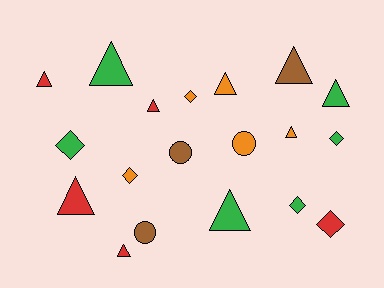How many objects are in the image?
There are 19 objects.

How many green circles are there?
There are no green circles.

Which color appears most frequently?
Green, with 6 objects.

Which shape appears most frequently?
Triangle, with 10 objects.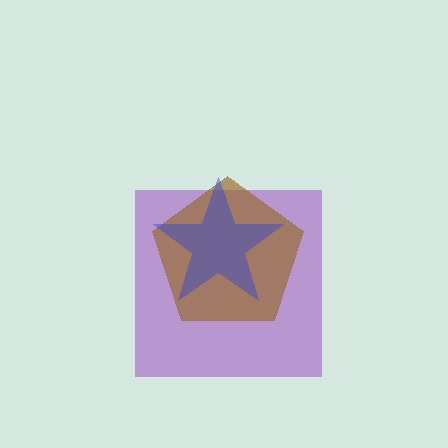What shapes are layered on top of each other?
The layered shapes are: a purple square, a brown pentagon, a blue star.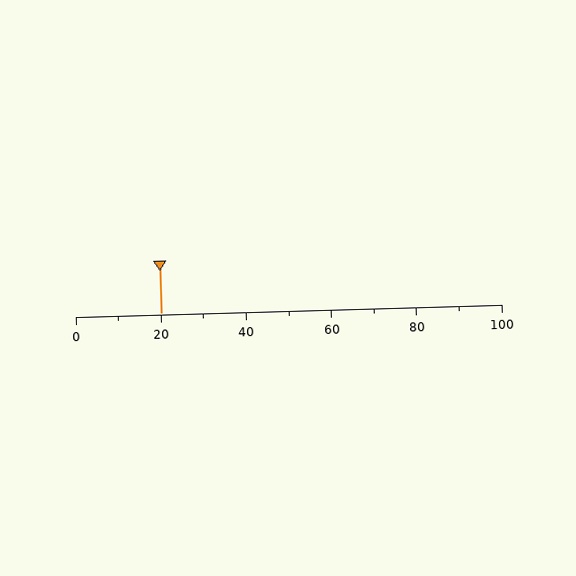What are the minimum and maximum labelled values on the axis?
The axis runs from 0 to 100.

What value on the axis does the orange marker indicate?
The marker indicates approximately 20.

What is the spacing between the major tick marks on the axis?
The major ticks are spaced 20 apart.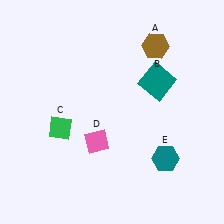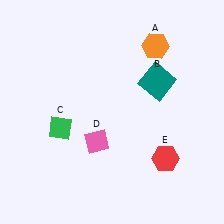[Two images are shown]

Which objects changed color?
A changed from brown to orange. E changed from teal to red.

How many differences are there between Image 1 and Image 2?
There are 2 differences between the two images.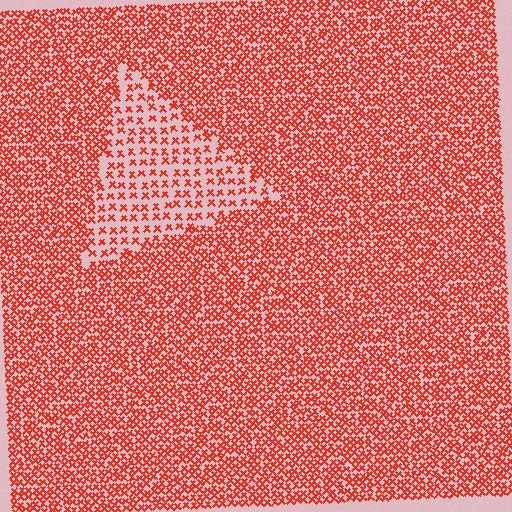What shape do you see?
I see a triangle.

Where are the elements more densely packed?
The elements are more densely packed outside the triangle boundary.